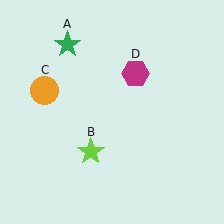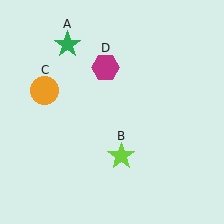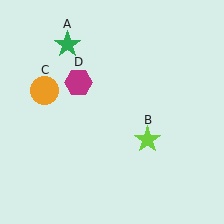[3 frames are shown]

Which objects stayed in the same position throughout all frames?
Green star (object A) and orange circle (object C) remained stationary.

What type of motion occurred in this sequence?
The lime star (object B), magenta hexagon (object D) rotated counterclockwise around the center of the scene.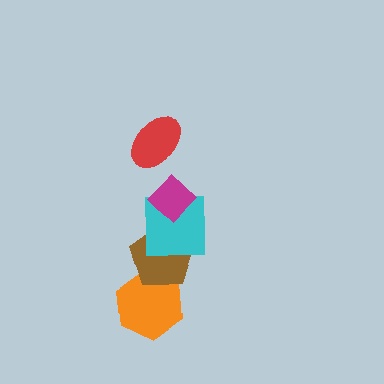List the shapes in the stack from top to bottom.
From top to bottom: the red ellipse, the magenta diamond, the cyan square, the brown pentagon, the orange hexagon.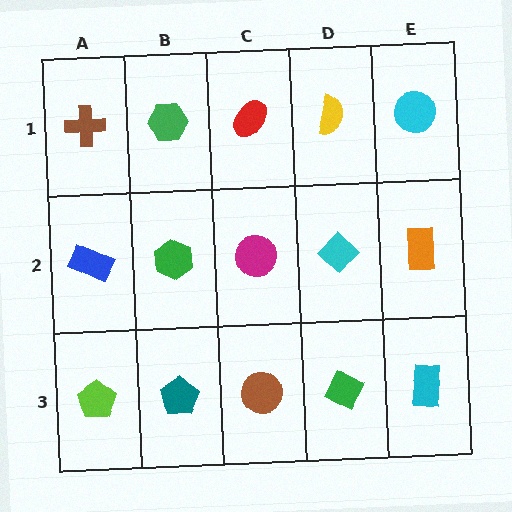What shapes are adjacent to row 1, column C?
A magenta circle (row 2, column C), a green hexagon (row 1, column B), a yellow semicircle (row 1, column D).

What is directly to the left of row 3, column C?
A teal pentagon.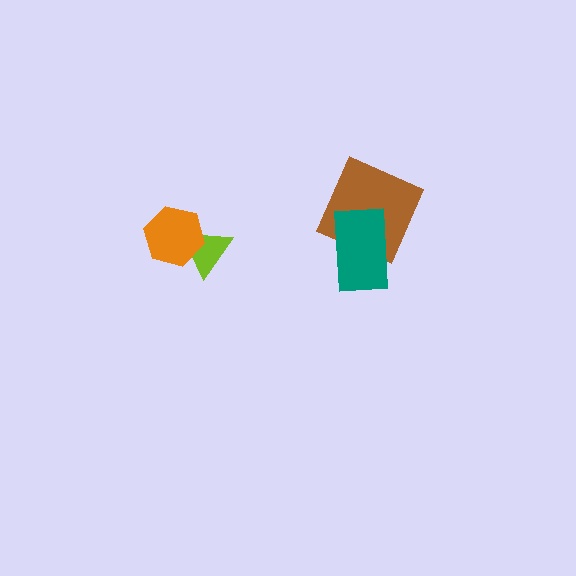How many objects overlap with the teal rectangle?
1 object overlaps with the teal rectangle.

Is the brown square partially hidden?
Yes, it is partially covered by another shape.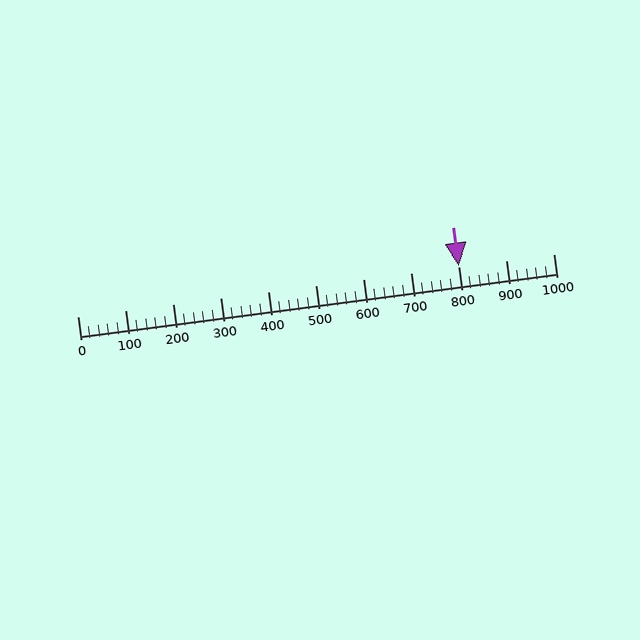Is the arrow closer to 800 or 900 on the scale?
The arrow is closer to 800.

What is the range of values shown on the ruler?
The ruler shows values from 0 to 1000.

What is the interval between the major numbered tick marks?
The major tick marks are spaced 100 units apart.